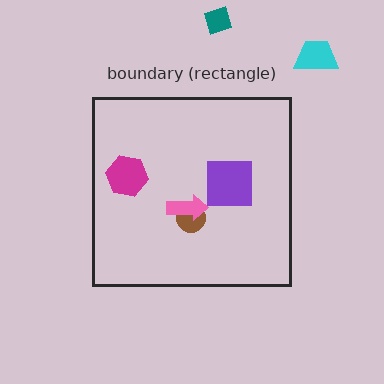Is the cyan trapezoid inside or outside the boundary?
Outside.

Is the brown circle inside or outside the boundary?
Inside.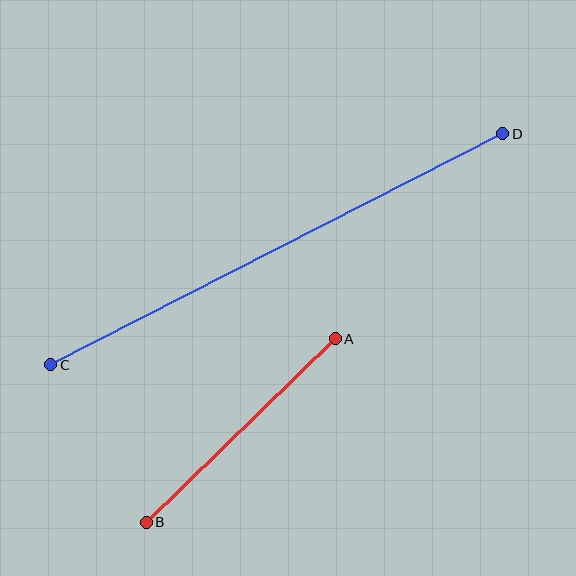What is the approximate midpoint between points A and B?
The midpoint is at approximately (241, 431) pixels.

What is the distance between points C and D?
The distance is approximately 507 pixels.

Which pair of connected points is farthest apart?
Points C and D are farthest apart.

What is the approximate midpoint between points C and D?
The midpoint is at approximately (277, 249) pixels.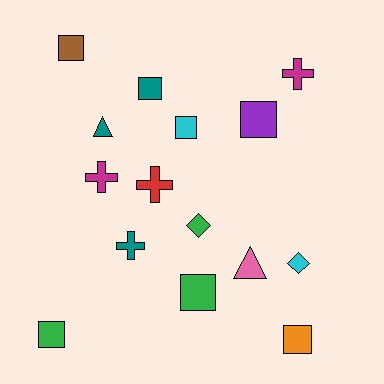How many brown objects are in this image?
There is 1 brown object.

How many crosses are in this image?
There are 4 crosses.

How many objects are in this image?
There are 15 objects.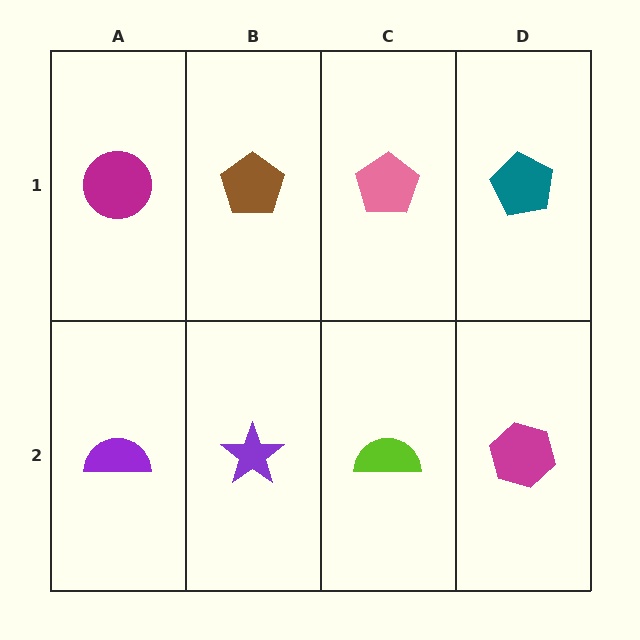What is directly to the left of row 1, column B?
A magenta circle.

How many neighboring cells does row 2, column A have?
2.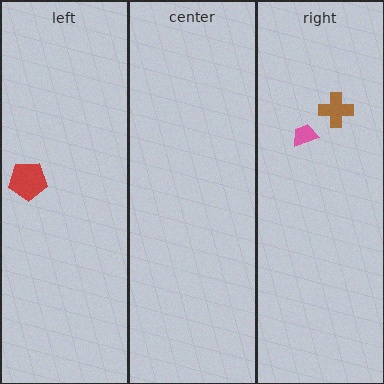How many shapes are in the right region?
2.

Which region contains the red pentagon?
The left region.